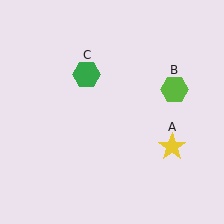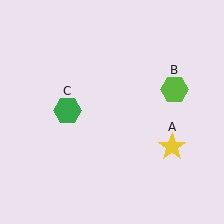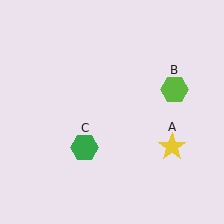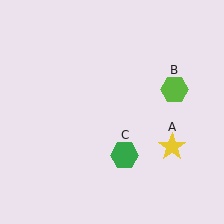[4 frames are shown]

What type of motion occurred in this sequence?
The green hexagon (object C) rotated counterclockwise around the center of the scene.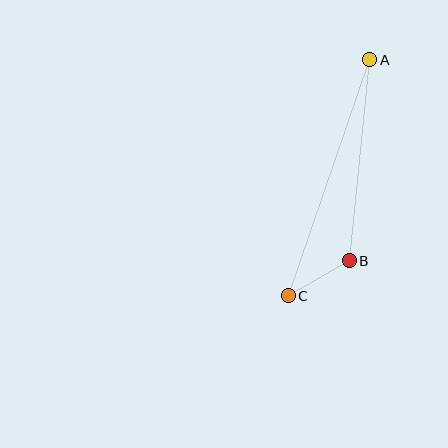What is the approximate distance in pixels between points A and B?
The distance between A and B is approximately 202 pixels.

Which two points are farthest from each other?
Points A and C are farthest from each other.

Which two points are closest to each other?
Points B and C are closest to each other.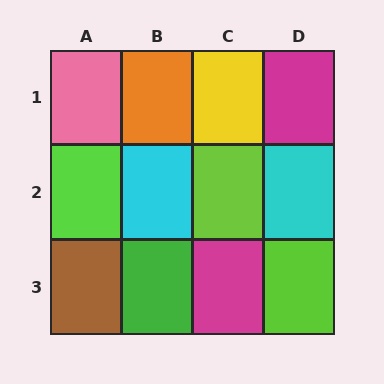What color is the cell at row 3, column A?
Brown.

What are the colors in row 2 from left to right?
Lime, cyan, lime, cyan.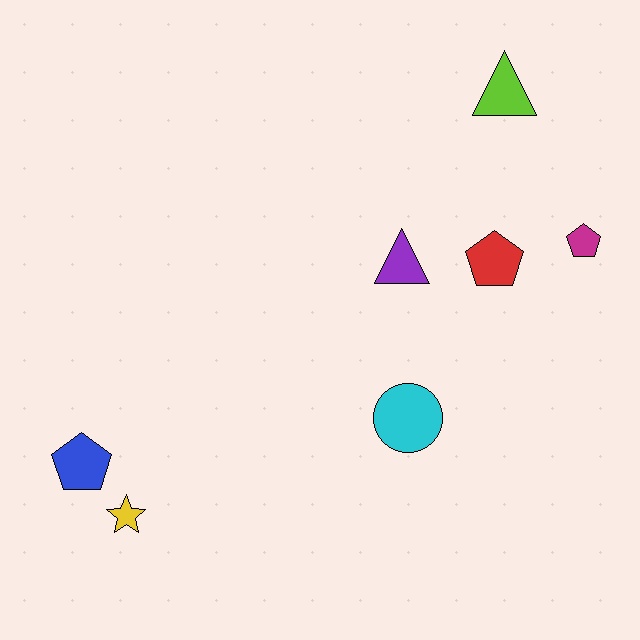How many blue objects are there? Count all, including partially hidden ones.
There is 1 blue object.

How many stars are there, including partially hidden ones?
There is 1 star.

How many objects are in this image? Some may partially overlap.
There are 7 objects.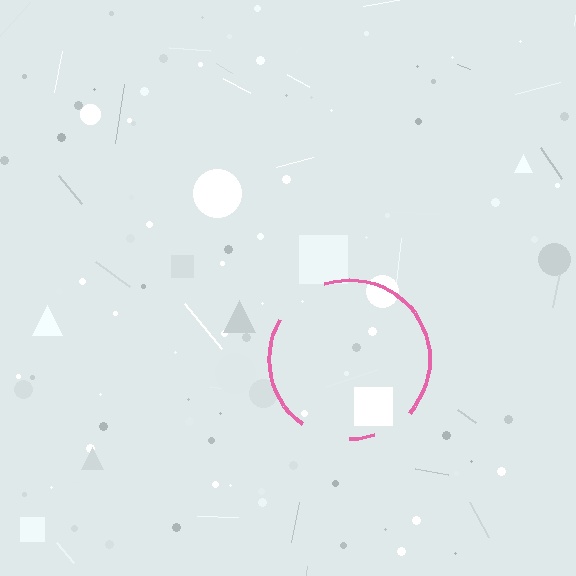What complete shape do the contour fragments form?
The contour fragments form a circle.